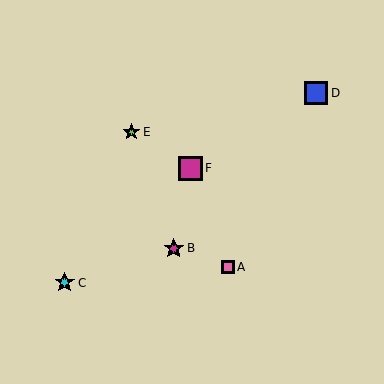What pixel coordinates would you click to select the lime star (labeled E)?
Click at (131, 132) to select the lime star E.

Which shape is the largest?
The magenta square (labeled F) is the largest.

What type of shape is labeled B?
Shape B is a magenta star.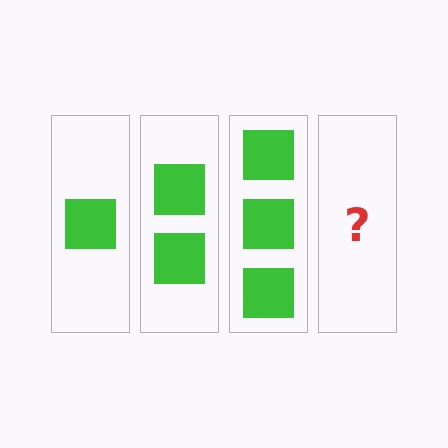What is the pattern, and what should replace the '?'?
The pattern is that each step adds one more square. The '?' should be 4 squares.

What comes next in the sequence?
The next element should be 4 squares.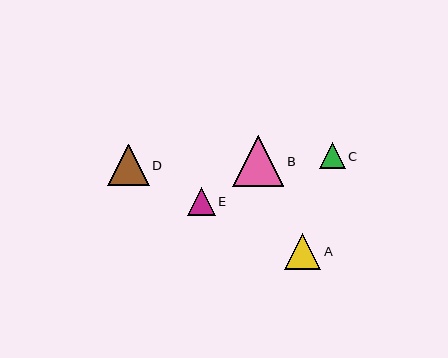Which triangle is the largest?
Triangle B is the largest with a size of approximately 52 pixels.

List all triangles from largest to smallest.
From largest to smallest: B, D, A, E, C.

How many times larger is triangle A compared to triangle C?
Triangle A is approximately 1.4 times the size of triangle C.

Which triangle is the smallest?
Triangle C is the smallest with a size of approximately 26 pixels.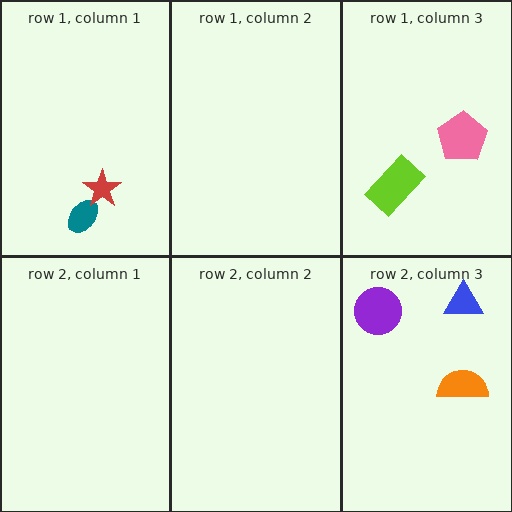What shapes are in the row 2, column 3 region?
The orange semicircle, the purple circle, the blue triangle.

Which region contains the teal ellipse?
The row 1, column 1 region.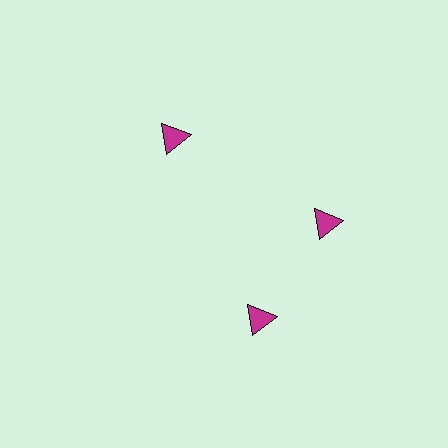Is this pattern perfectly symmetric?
No. The 3 magenta triangles are arranged in a ring, but one element near the 7 o'clock position is rotated out of alignment along the ring, breaking the 3-fold rotational symmetry.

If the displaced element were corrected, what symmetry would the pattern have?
It would have 3-fold rotational symmetry — the pattern would map onto itself every 120 degrees.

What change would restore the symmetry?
The symmetry would be restored by rotating it back into even spacing with its neighbors so that all 3 triangles sit at equal angles and equal distance from the center.